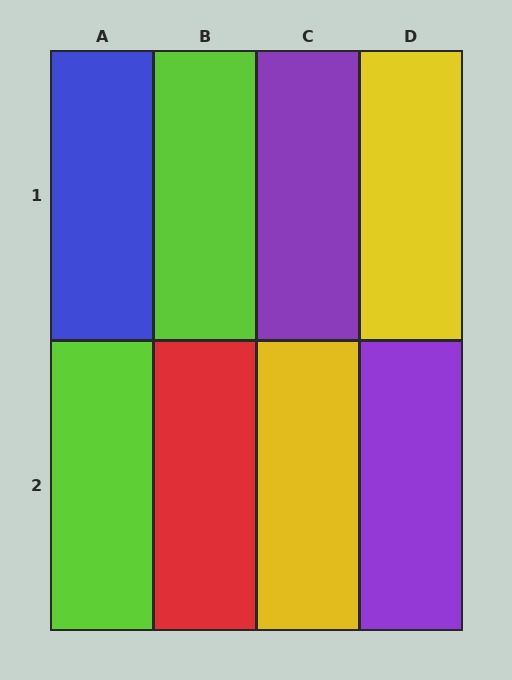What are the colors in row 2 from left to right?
Lime, red, yellow, purple.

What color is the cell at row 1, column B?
Lime.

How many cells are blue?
1 cell is blue.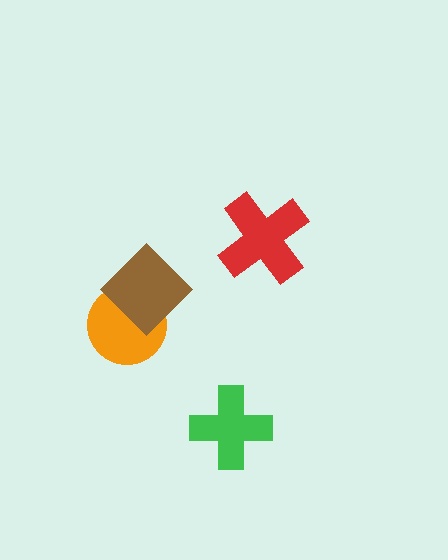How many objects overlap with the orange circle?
1 object overlaps with the orange circle.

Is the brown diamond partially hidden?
No, no other shape covers it.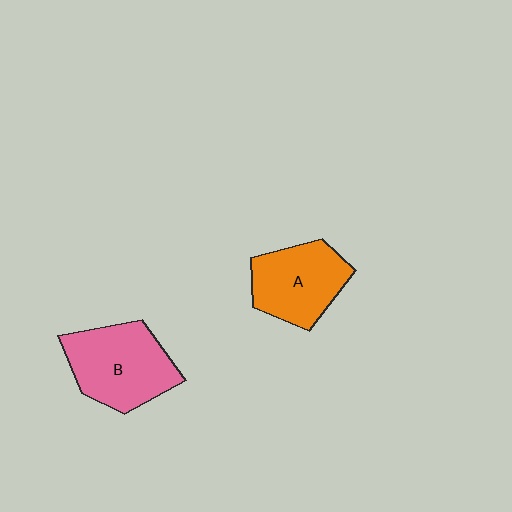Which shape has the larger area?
Shape B (pink).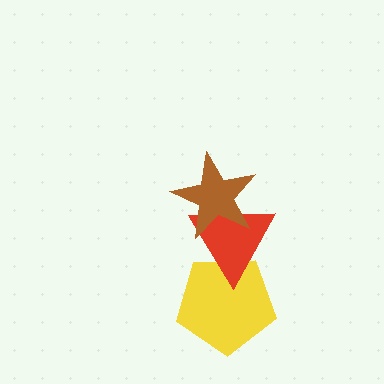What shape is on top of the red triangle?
The brown star is on top of the red triangle.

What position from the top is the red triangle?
The red triangle is 2nd from the top.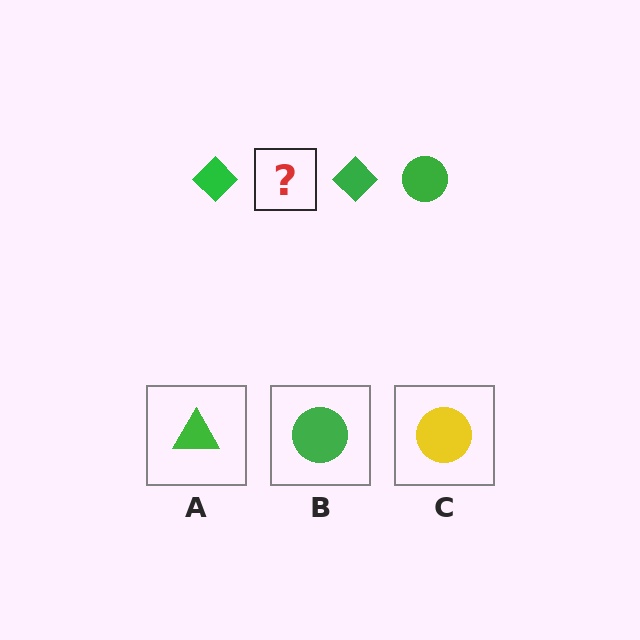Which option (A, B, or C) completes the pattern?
B.